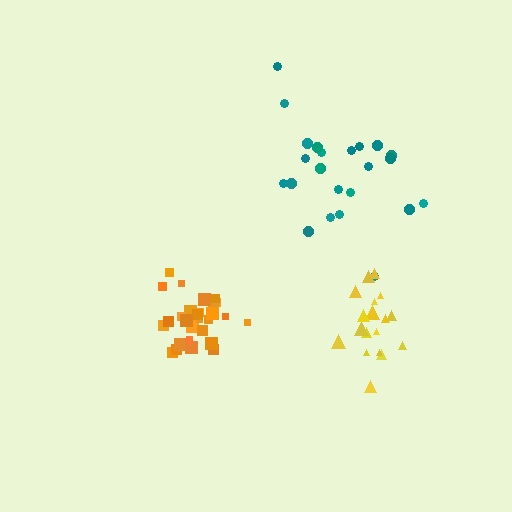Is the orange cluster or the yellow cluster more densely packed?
Orange.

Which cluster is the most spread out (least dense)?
Teal.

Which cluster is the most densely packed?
Orange.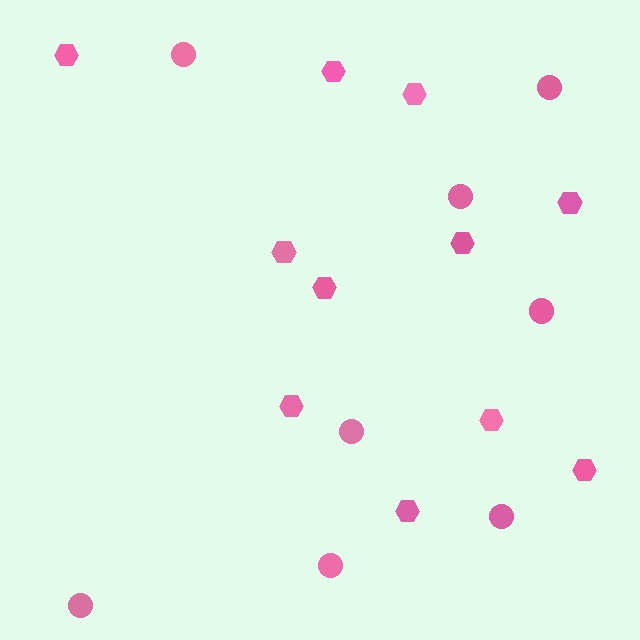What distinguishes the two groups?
There are 2 groups: one group of circles (8) and one group of hexagons (11).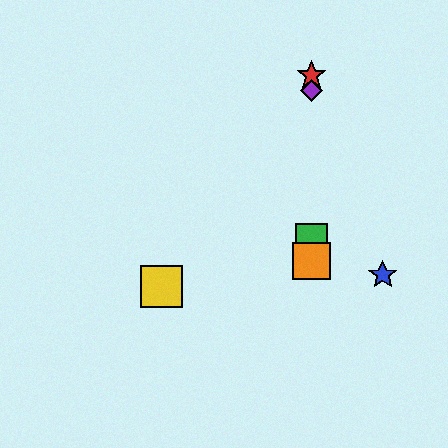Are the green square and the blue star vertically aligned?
No, the green square is at x≈311 and the blue star is at x≈383.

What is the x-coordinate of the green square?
The green square is at x≈311.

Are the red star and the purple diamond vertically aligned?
Yes, both are at x≈311.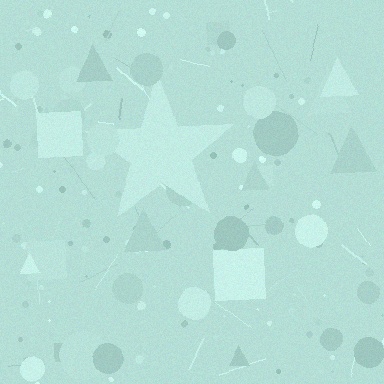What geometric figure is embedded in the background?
A star is embedded in the background.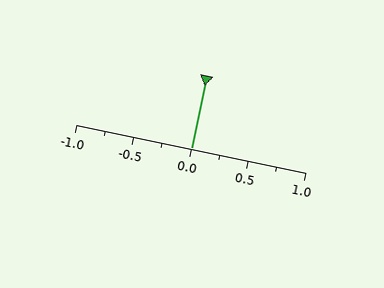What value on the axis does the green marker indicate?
The marker indicates approximately 0.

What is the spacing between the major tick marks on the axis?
The major ticks are spaced 0.5 apart.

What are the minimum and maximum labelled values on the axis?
The axis runs from -1.0 to 1.0.